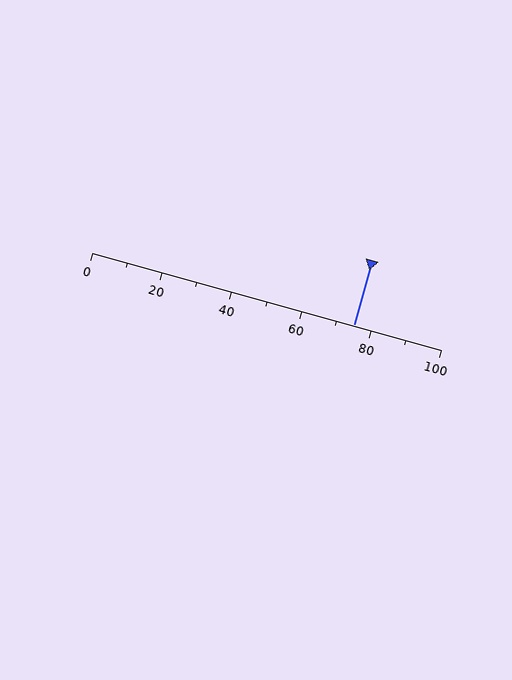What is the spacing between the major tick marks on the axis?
The major ticks are spaced 20 apart.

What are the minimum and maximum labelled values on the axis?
The axis runs from 0 to 100.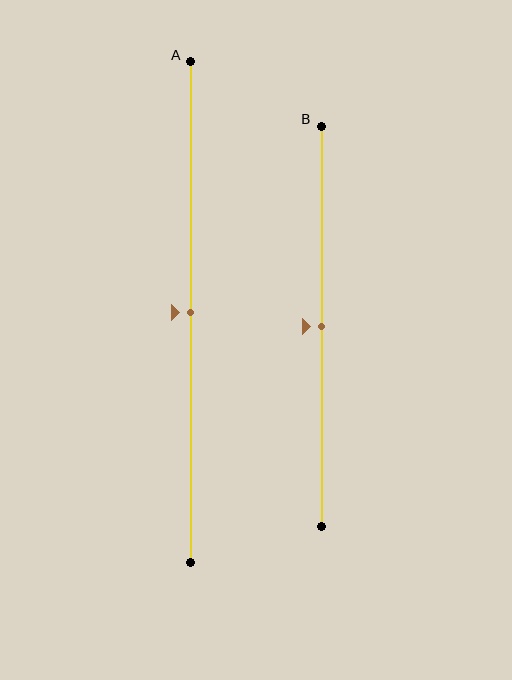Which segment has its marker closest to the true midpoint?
Segment A has its marker closest to the true midpoint.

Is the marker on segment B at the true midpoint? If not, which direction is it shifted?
Yes, the marker on segment B is at the true midpoint.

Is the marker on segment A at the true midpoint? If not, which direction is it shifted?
Yes, the marker on segment A is at the true midpoint.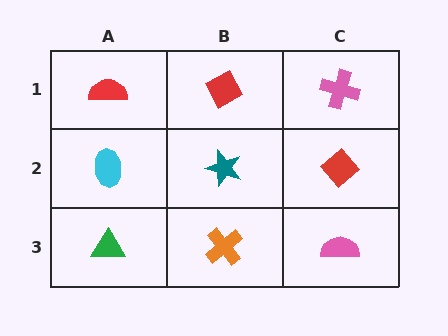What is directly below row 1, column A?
A cyan ellipse.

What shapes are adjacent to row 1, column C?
A red diamond (row 2, column C), a red diamond (row 1, column B).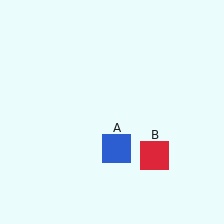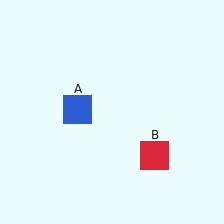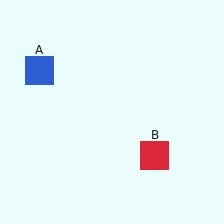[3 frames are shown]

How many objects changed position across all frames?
1 object changed position: blue square (object A).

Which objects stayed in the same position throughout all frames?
Red square (object B) remained stationary.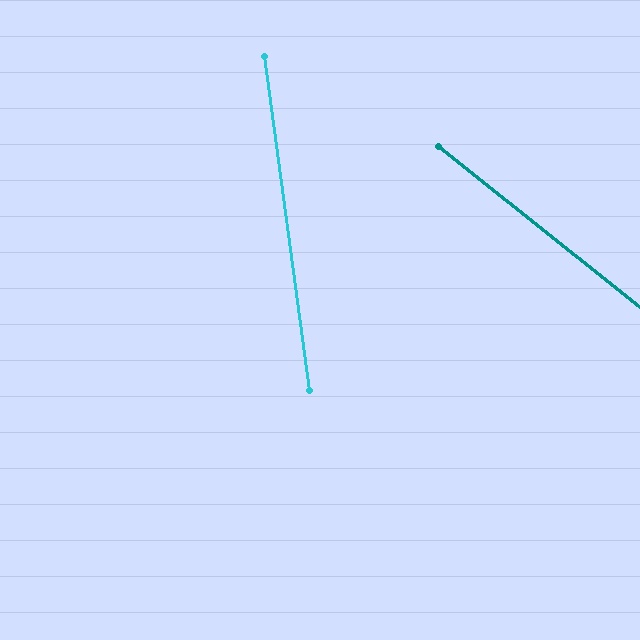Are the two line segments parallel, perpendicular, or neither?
Neither parallel nor perpendicular — they differ by about 44°.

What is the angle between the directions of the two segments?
Approximately 44 degrees.